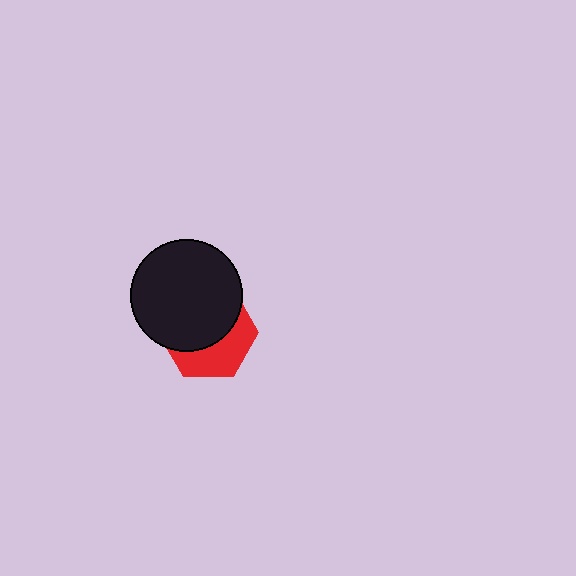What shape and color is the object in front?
The object in front is a black circle.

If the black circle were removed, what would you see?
You would see the complete red hexagon.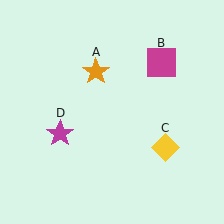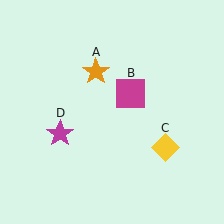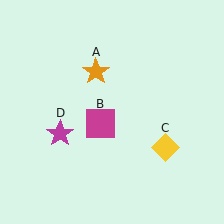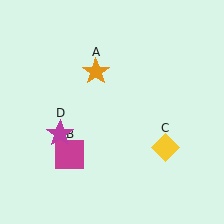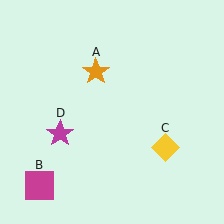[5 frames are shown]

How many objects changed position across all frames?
1 object changed position: magenta square (object B).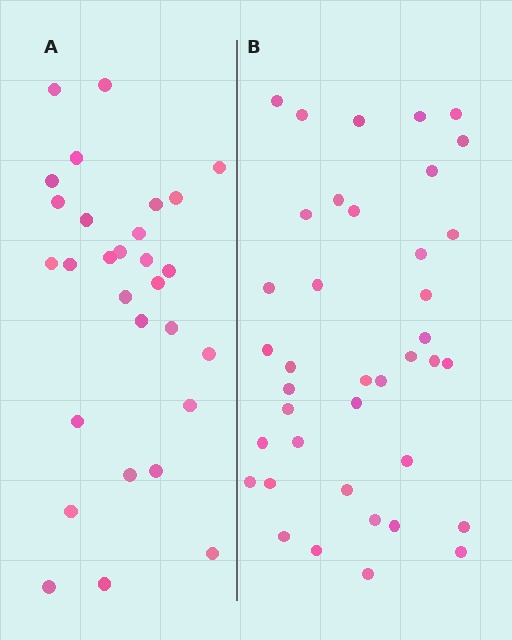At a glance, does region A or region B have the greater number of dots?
Region B (the right region) has more dots.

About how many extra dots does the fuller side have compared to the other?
Region B has roughly 10 or so more dots than region A.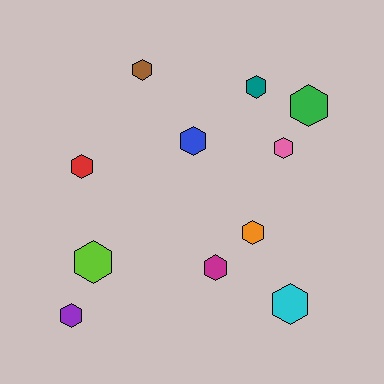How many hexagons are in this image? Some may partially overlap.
There are 11 hexagons.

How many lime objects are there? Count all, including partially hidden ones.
There is 1 lime object.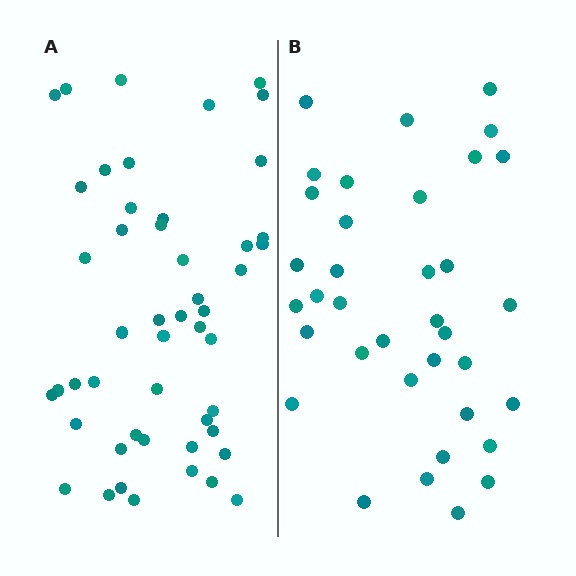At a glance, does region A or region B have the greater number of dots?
Region A (the left region) has more dots.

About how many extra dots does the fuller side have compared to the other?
Region A has approximately 15 more dots than region B.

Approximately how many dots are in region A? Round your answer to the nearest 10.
About 50 dots. (The exact count is 49, which rounds to 50.)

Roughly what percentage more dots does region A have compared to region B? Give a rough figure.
About 35% more.